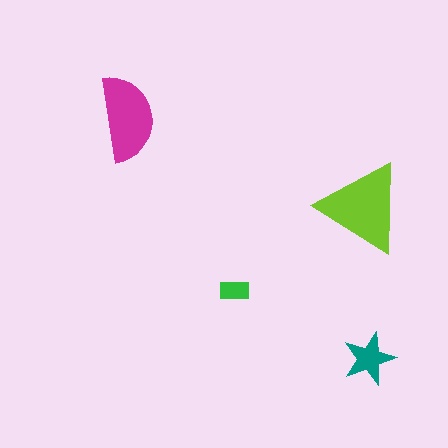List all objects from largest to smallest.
The lime triangle, the magenta semicircle, the teal star, the green rectangle.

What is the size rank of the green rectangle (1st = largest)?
4th.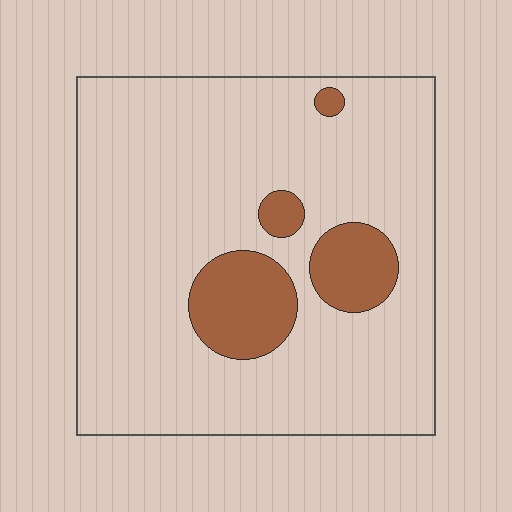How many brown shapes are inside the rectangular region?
4.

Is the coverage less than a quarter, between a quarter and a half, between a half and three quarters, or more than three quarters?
Less than a quarter.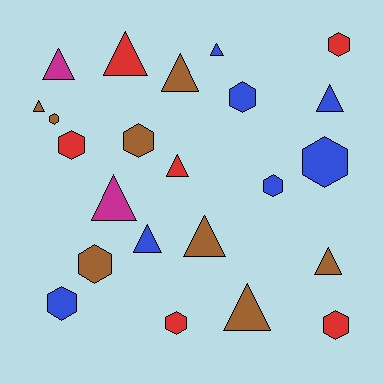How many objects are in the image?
There are 23 objects.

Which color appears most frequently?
Brown, with 8 objects.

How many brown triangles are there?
There are 5 brown triangles.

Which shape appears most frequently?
Triangle, with 12 objects.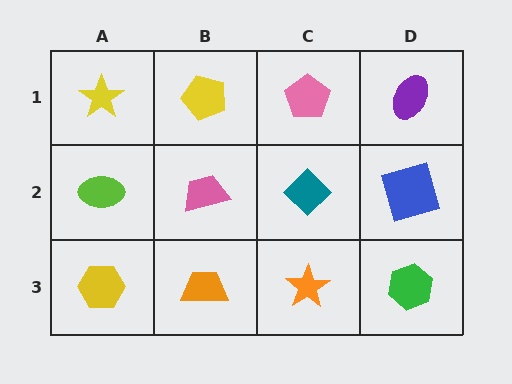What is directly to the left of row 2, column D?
A teal diamond.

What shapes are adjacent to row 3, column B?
A pink trapezoid (row 2, column B), a yellow hexagon (row 3, column A), an orange star (row 3, column C).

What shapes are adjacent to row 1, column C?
A teal diamond (row 2, column C), a yellow pentagon (row 1, column B), a purple ellipse (row 1, column D).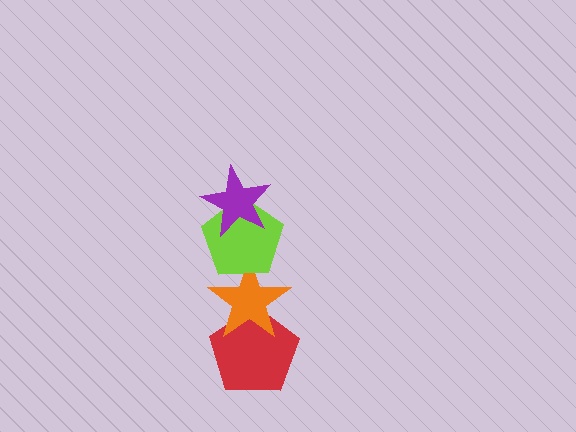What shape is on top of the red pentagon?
The orange star is on top of the red pentagon.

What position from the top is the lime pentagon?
The lime pentagon is 2nd from the top.